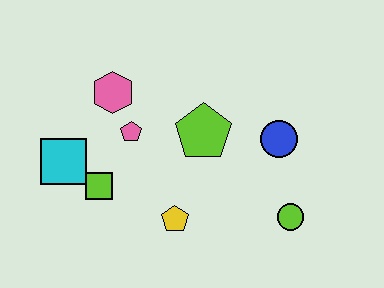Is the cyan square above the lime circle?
Yes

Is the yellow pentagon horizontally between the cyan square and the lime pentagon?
Yes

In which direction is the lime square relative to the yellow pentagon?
The lime square is to the left of the yellow pentagon.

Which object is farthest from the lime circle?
The cyan square is farthest from the lime circle.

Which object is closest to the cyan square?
The lime square is closest to the cyan square.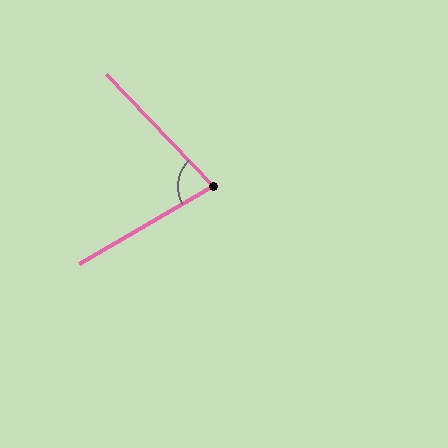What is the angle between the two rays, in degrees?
Approximately 77 degrees.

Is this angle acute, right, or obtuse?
It is acute.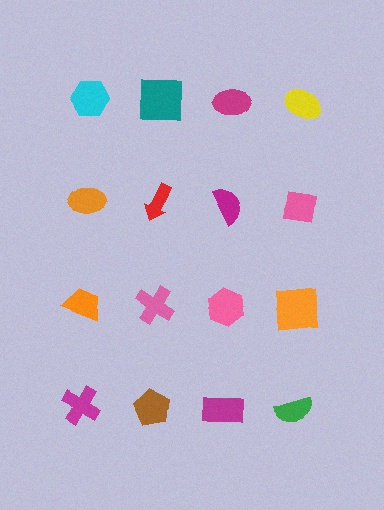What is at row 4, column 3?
A magenta rectangle.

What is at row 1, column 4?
A yellow ellipse.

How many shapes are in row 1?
4 shapes.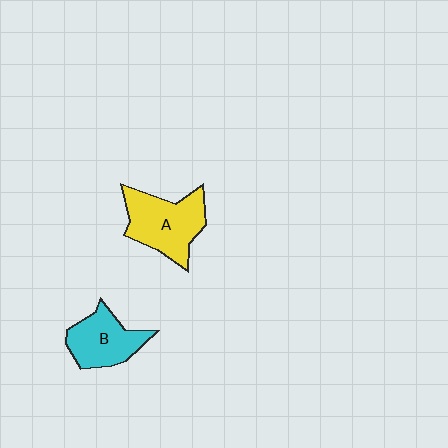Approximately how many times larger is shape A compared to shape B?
Approximately 1.3 times.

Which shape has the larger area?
Shape A (yellow).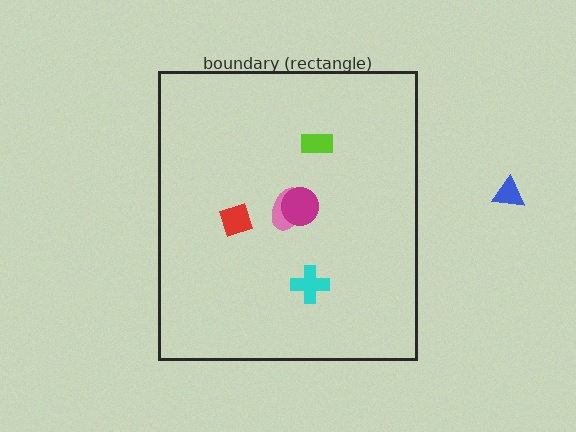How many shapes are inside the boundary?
5 inside, 1 outside.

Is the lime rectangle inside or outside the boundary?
Inside.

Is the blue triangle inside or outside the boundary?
Outside.